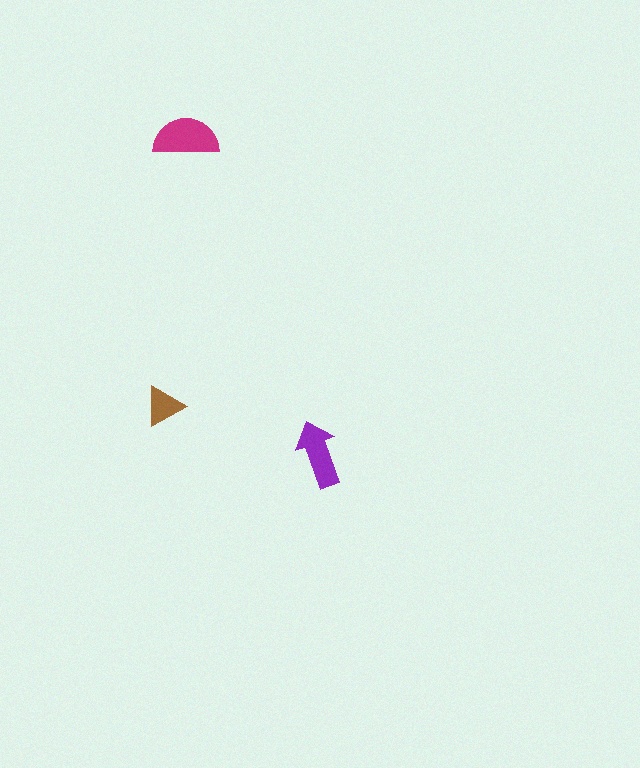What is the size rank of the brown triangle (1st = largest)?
3rd.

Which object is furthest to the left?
The brown triangle is leftmost.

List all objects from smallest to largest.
The brown triangle, the purple arrow, the magenta semicircle.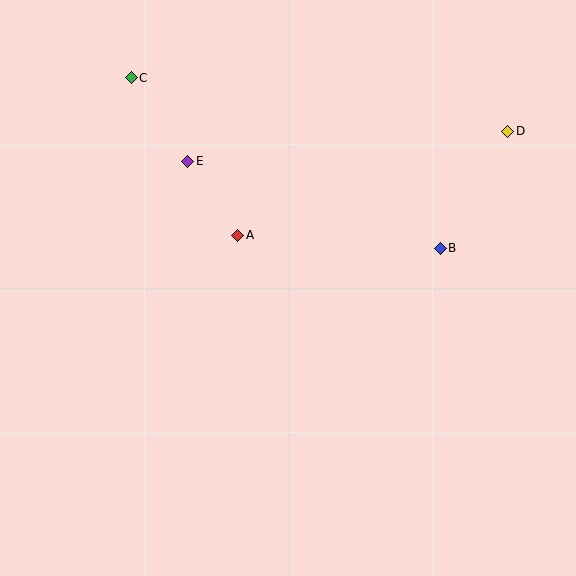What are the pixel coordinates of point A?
Point A is at (238, 235).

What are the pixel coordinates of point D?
Point D is at (508, 131).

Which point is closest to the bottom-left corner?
Point A is closest to the bottom-left corner.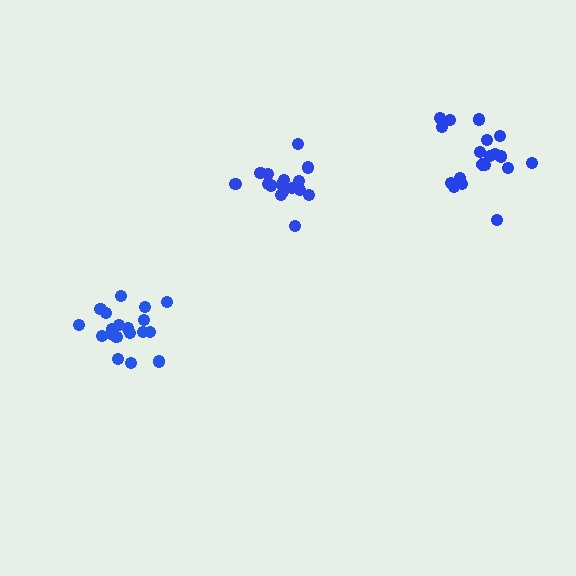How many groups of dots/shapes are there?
There are 3 groups.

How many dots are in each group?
Group 1: 19 dots, Group 2: 19 dots, Group 3: 16 dots (54 total).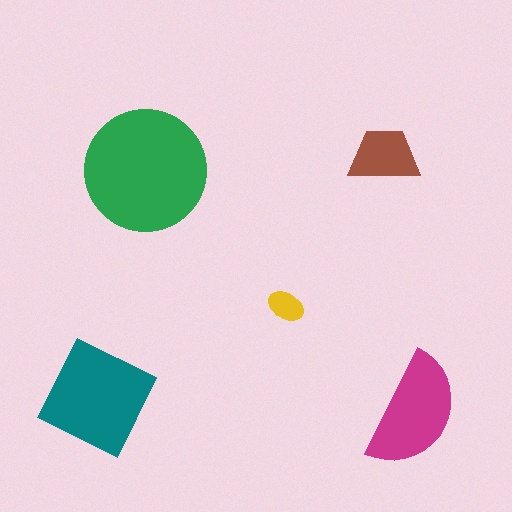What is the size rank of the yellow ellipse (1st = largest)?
5th.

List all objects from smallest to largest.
The yellow ellipse, the brown trapezoid, the magenta semicircle, the teal diamond, the green circle.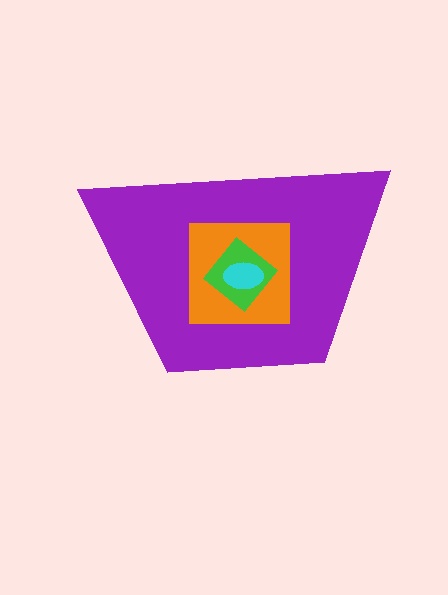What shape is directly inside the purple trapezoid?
The orange square.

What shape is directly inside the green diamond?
The cyan ellipse.